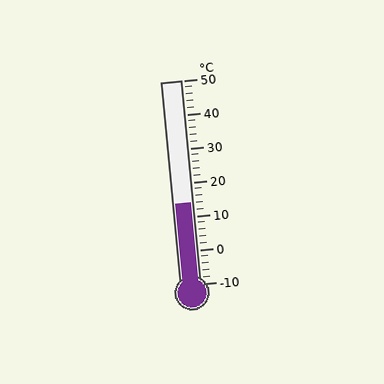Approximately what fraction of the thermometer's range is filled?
The thermometer is filled to approximately 40% of its range.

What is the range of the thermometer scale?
The thermometer scale ranges from -10°C to 50°C.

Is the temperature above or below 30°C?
The temperature is below 30°C.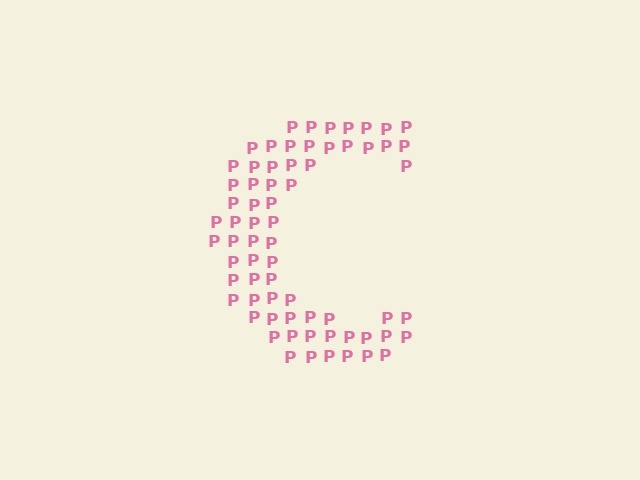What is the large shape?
The large shape is the letter C.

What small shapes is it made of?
It is made of small letter P's.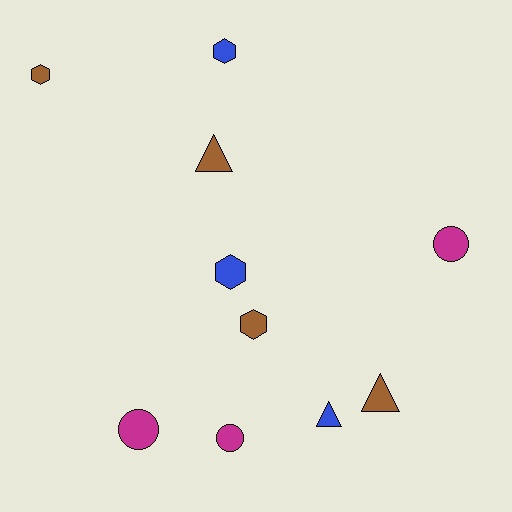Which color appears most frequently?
Brown, with 4 objects.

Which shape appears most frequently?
Hexagon, with 4 objects.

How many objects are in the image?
There are 10 objects.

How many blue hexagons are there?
There are 2 blue hexagons.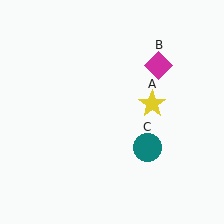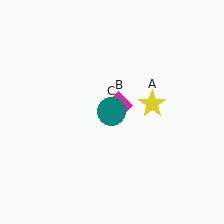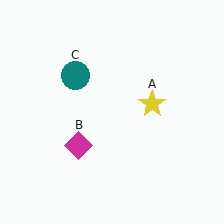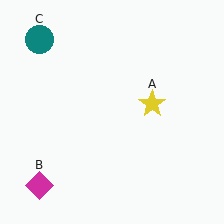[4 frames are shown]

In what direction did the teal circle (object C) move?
The teal circle (object C) moved up and to the left.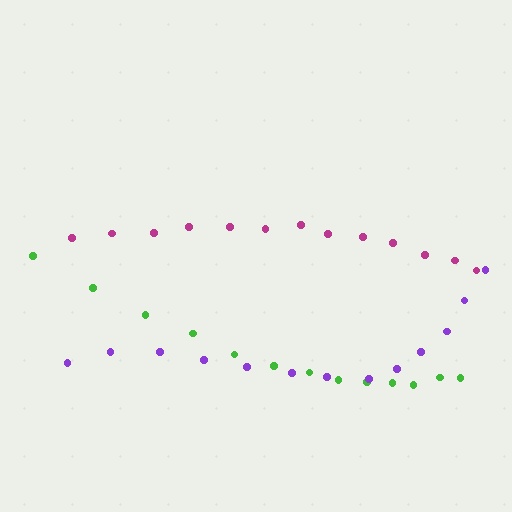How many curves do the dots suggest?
There are 3 distinct paths.